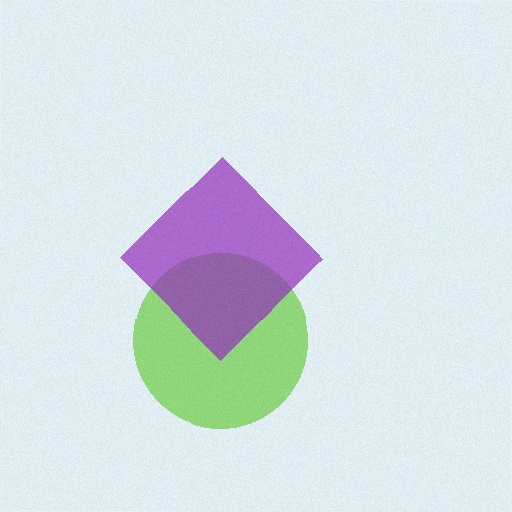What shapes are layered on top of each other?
The layered shapes are: a lime circle, a purple diamond.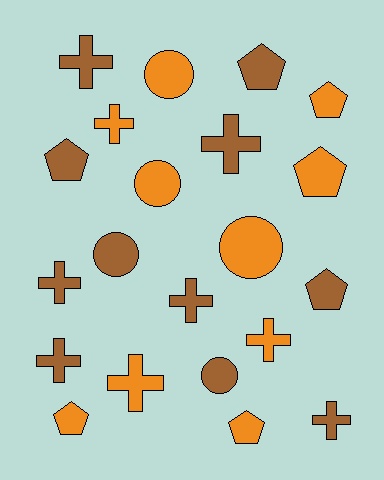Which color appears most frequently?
Brown, with 11 objects.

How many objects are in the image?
There are 21 objects.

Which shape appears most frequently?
Cross, with 9 objects.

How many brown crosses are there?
There are 6 brown crosses.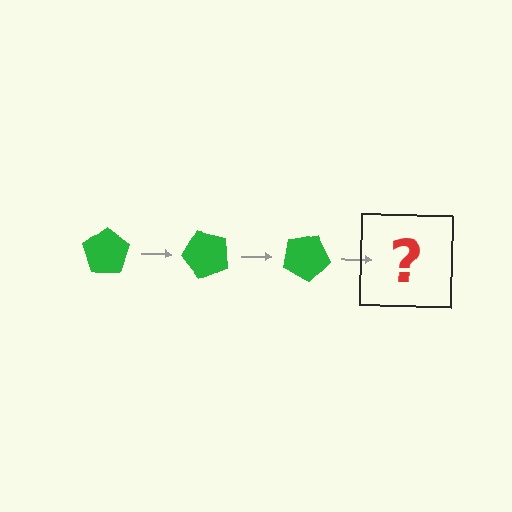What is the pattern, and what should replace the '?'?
The pattern is that the pentagon rotates 50 degrees each step. The '?' should be a green pentagon rotated 150 degrees.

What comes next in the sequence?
The next element should be a green pentagon rotated 150 degrees.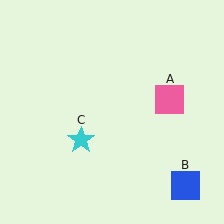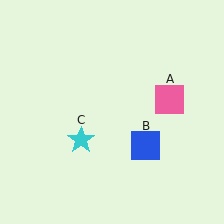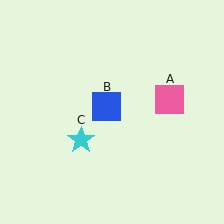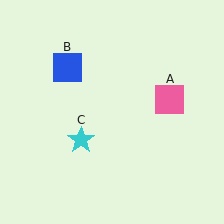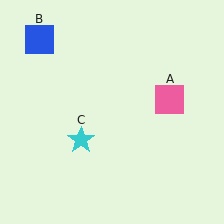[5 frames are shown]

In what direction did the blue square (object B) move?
The blue square (object B) moved up and to the left.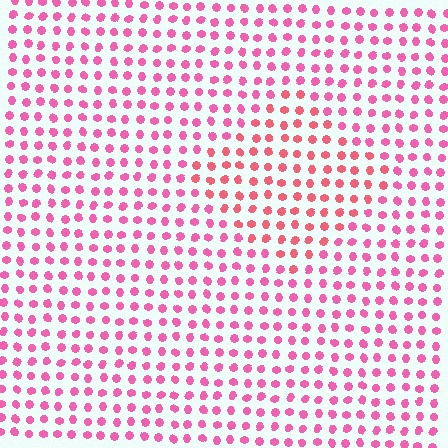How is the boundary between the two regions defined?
The boundary is defined purely by a slight shift in hue (about 23 degrees). Spacing, size, and orientation are identical on both sides.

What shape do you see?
I see a diamond.